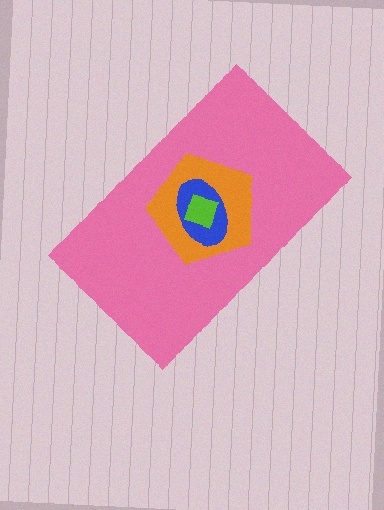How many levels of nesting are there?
4.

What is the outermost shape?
The pink rectangle.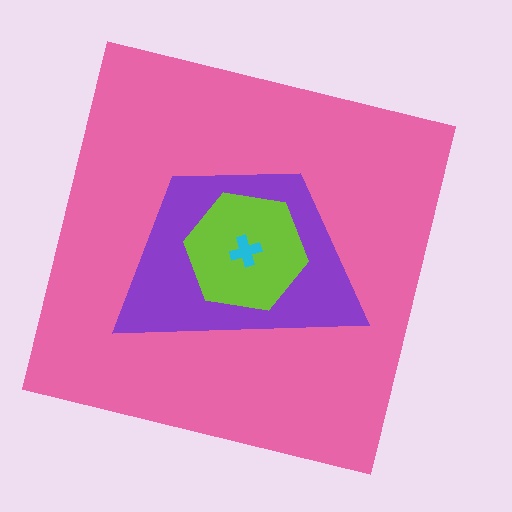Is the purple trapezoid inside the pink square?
Yes.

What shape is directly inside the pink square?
The purple trapezoid.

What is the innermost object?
The cyan cross.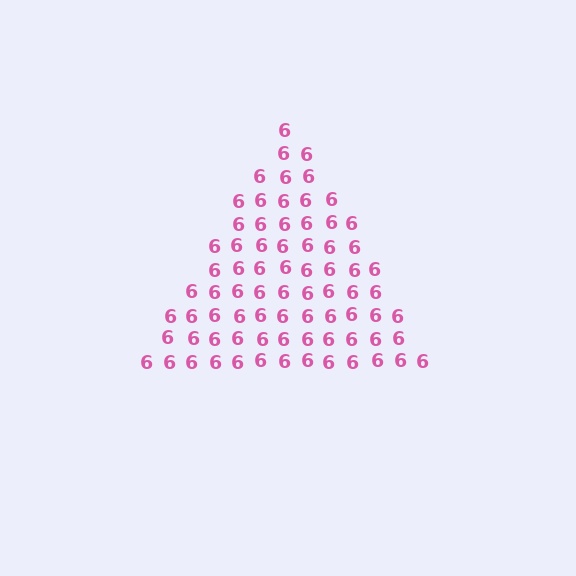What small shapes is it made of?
It is made of small digit 6's.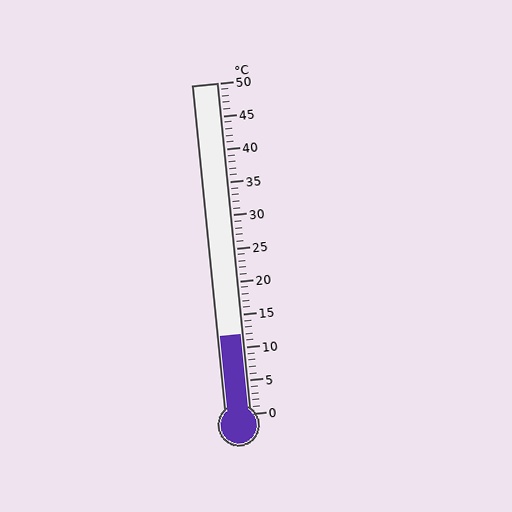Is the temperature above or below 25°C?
The temperature is below 25°C.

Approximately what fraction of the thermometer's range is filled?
The thermometer is filled to approximately 25% of its range.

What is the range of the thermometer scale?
The thermometer scale ranges from 0°C to 50°C.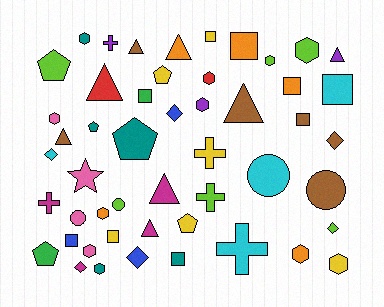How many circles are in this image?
There are 4 circles.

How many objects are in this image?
There are 50 objects.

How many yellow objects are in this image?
There are 6 yellow objects.